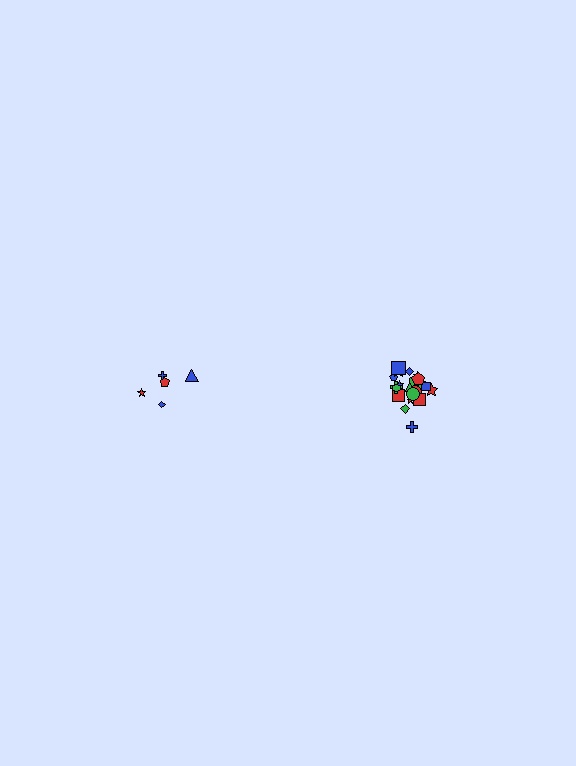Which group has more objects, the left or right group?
The right group.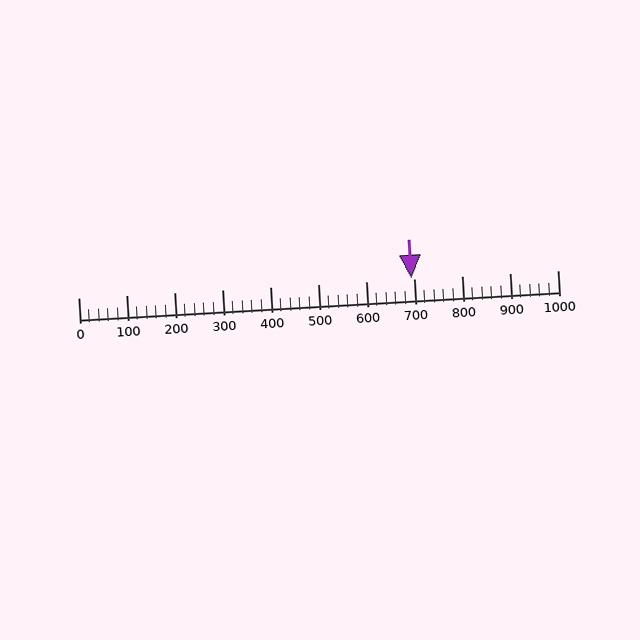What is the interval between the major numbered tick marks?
The major tick marks are spaced 100 units apart.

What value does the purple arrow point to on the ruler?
The purple arrow points to approximately 695.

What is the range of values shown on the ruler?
The ruler shows values from 0 to 1000.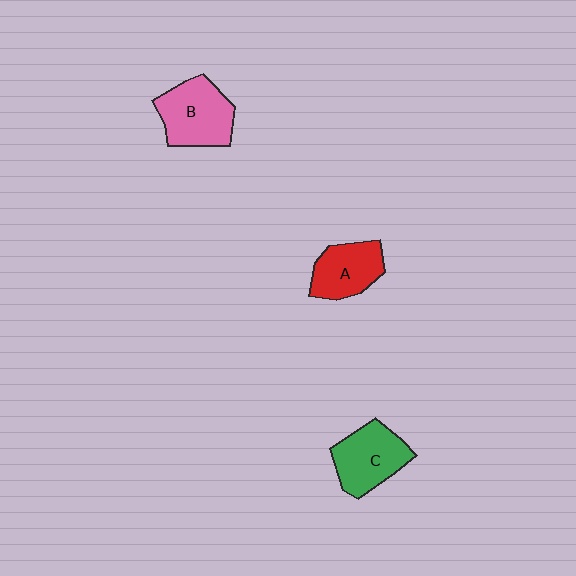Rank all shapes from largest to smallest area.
From largest to smallest: B (pink), C (green), A (red).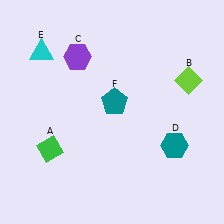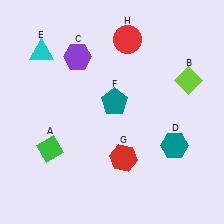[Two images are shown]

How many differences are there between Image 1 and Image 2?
There are 2 differences between the two images.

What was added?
A red hexagon (G), a red circle (H) were added in Image 2.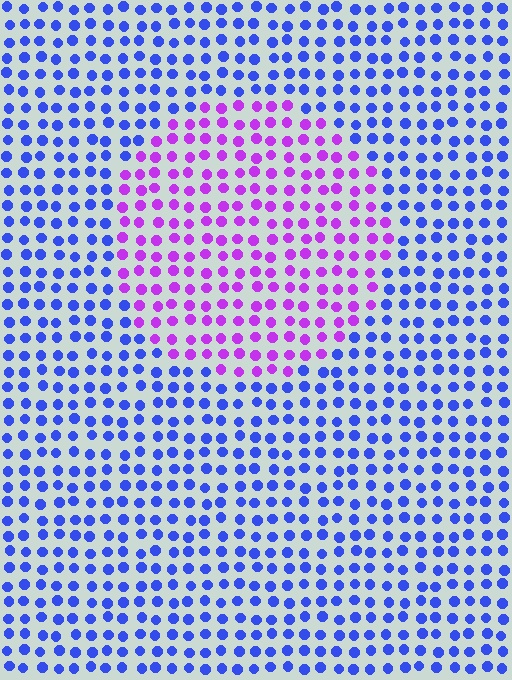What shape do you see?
I see a circle.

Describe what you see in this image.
The image is filled with small blue elements in a uniform arrangement. A circle-shaped region is visible where the elements are tinted to a slightly different hue, forming a subtle color boundary.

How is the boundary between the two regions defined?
The boundary is defined purely by a slight shift in hue (about 56 degrees). Spacing, size, and orientation are identical on both sides.